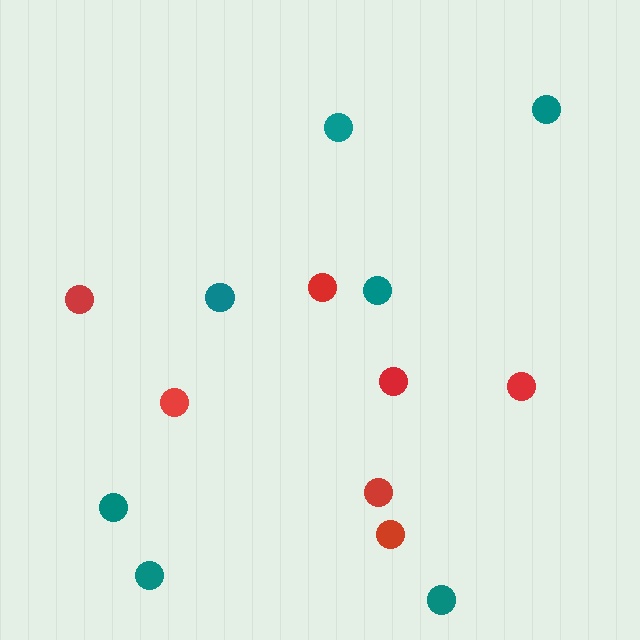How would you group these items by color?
There are 2 groups: one group of teal circles (7) and one group of red circles (7).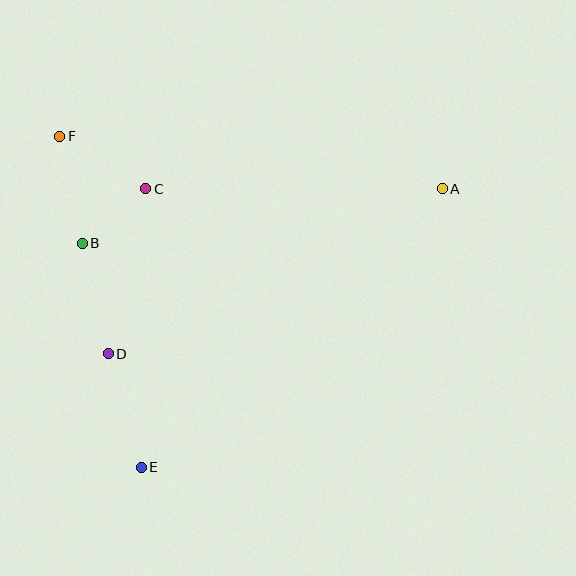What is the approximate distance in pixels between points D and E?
The distance between D and E is approximately 118 pixels.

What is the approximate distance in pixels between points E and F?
The distance between E and F is approximately 341 pixels.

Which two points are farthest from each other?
Points A and E are farthest from each other.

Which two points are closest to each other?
Points B and C are closest to each other.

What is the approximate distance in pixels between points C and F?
The distance between C and F is approximately 101 pixels.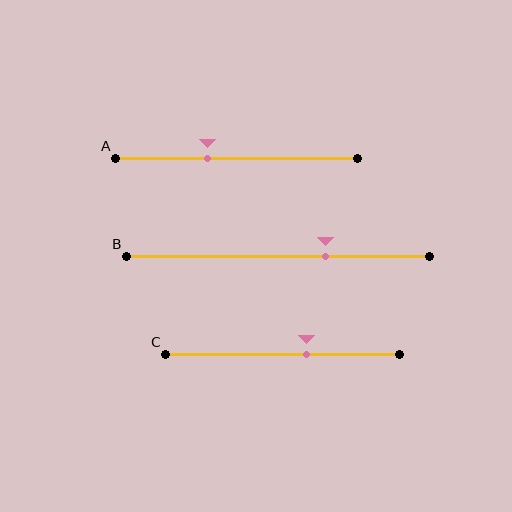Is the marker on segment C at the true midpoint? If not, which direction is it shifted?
No, the marker on segment C is shifted to the right by about 10% of the segment length.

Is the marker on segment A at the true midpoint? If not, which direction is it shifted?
No, the marker on segment A is shifted to the left by about 12% of the segment length.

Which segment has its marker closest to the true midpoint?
Segment C has its marker closest to the true midpoint.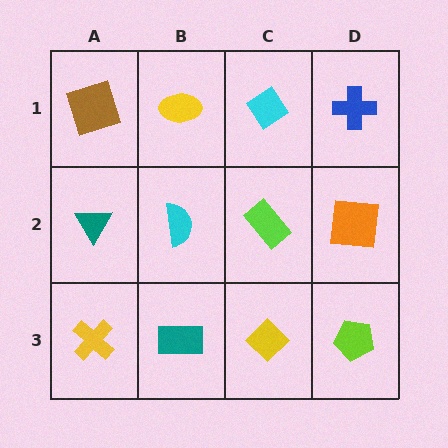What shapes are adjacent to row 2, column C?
A cyan diamond (row 1, column C), a yellow diamond (row 3, column C), a cyan semicircle (row 2, column B), an orange square (row 2, column D).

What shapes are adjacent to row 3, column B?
A cyan semicircle (row 2, column B), a yellow cross (row 3, column A), a yellow diamond (row 3, column C).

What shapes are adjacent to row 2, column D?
A blue cross (row 1, column D), a lime pentagon (row 3, column D), a lime rectangle (row 2, column C).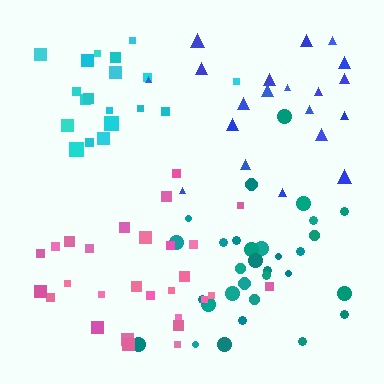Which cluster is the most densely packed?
Cyan.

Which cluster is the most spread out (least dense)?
Blue.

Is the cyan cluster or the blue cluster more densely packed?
Cyan.